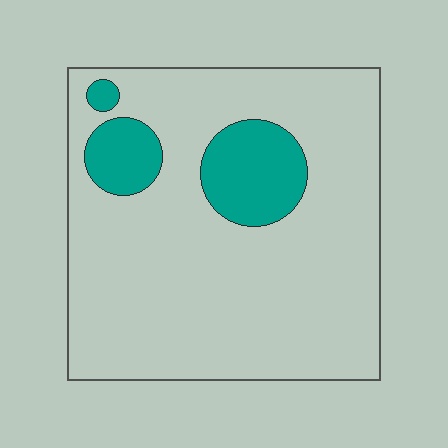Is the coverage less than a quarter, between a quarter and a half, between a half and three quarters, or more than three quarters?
Less than a quarter.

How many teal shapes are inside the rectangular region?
3.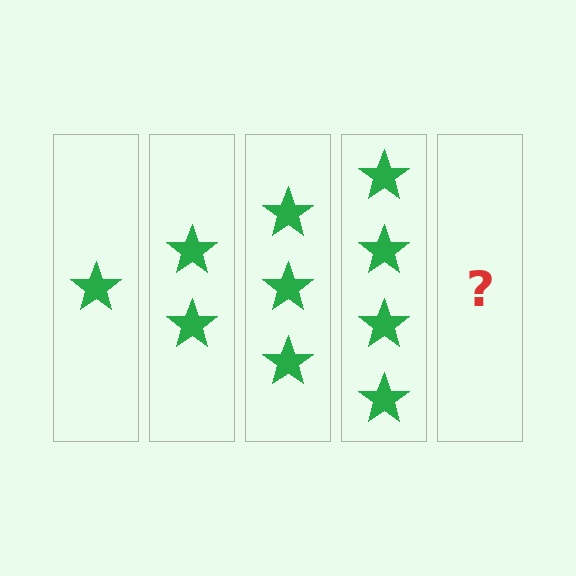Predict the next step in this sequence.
The next step is 5 stars.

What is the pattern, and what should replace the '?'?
The pattern is that each step adds one more star. The '?' should be 5 stars.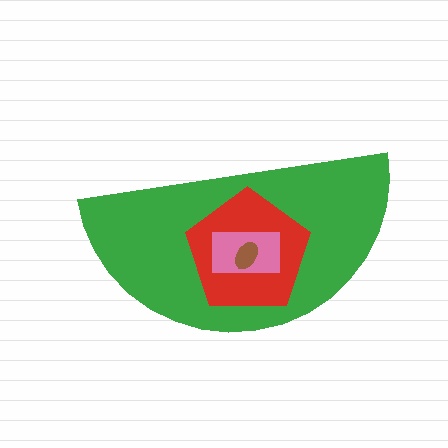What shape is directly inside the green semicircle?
The red pentagon.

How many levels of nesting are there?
4.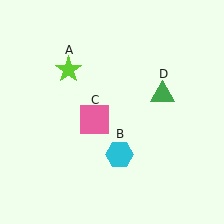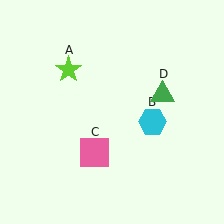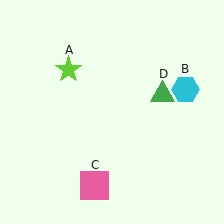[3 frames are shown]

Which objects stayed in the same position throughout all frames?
Lime star (object A) and green triangle (object D) remained stationary.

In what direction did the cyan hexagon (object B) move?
The cyan hexagon (object B) moved up and to the right.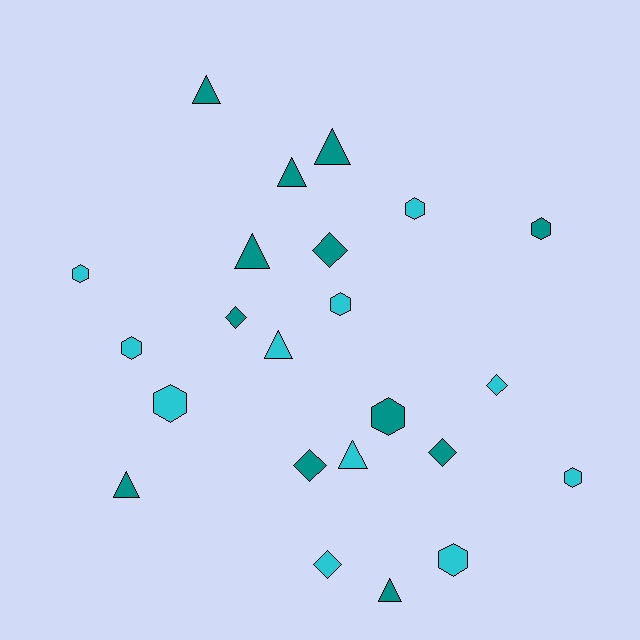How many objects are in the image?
There are 23 objects.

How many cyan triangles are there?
There are 2 cyan triangles.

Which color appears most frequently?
Teal, with 12 objects.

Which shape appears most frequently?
Hexagon, with 9 objects.